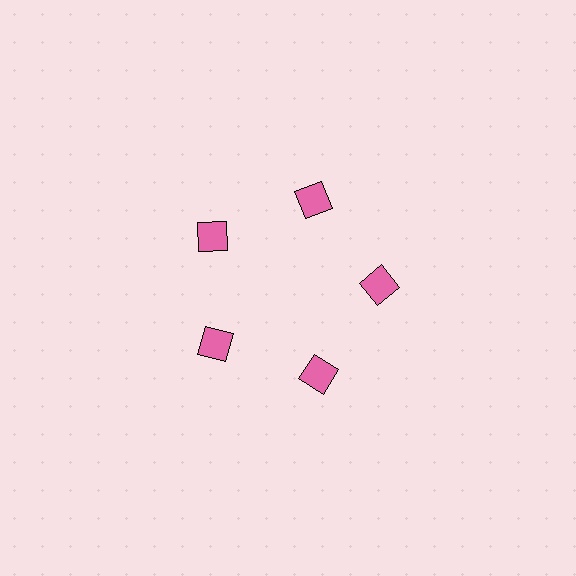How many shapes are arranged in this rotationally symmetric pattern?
There are 5 shapes, arranged in 5 groups of 1.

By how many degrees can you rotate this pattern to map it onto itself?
The pattern maps onto itself every 72 degrees of rotation.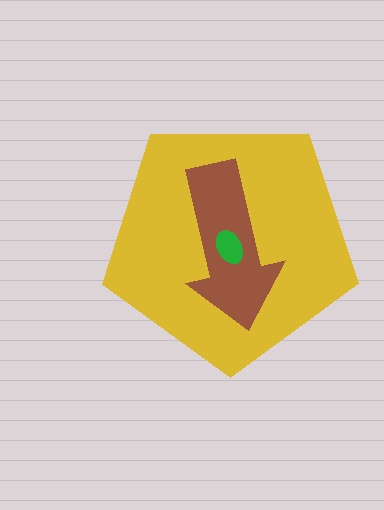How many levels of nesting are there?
3.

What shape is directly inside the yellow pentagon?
The brown arrow.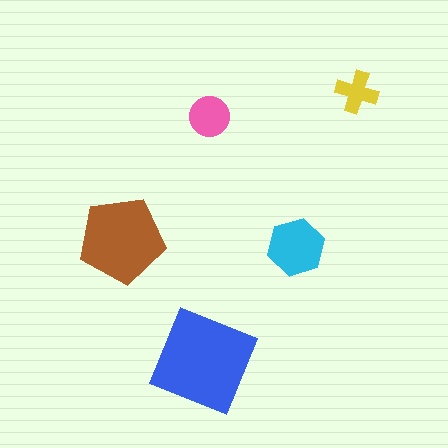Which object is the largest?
The blue diamond.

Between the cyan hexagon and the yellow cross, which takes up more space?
The cyan hexagon.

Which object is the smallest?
The yellow cross.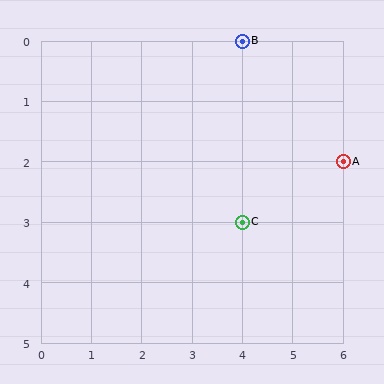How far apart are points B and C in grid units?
Points B and C are 3 rows apart.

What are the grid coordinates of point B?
Point B is at grid coordinates (4, 0).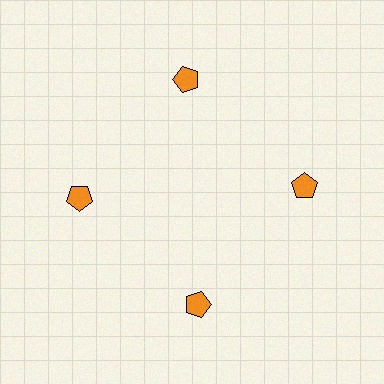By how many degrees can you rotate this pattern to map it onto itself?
The pattern maps onto itself every 90 degrees of rotation.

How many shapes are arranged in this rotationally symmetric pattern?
There are 4 shapes, arranged in 4 groups of 1.